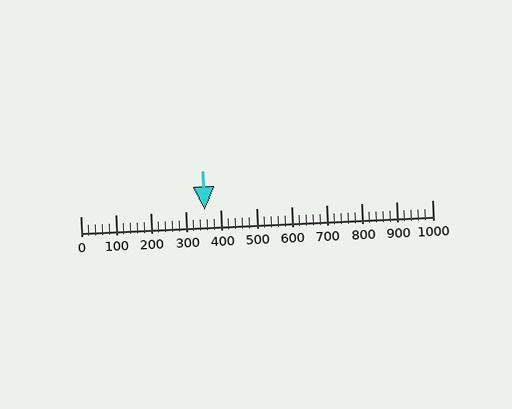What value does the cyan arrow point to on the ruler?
The cyan arrow points to approximately 353.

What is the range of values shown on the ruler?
The ruler shows values from 0 to 1000.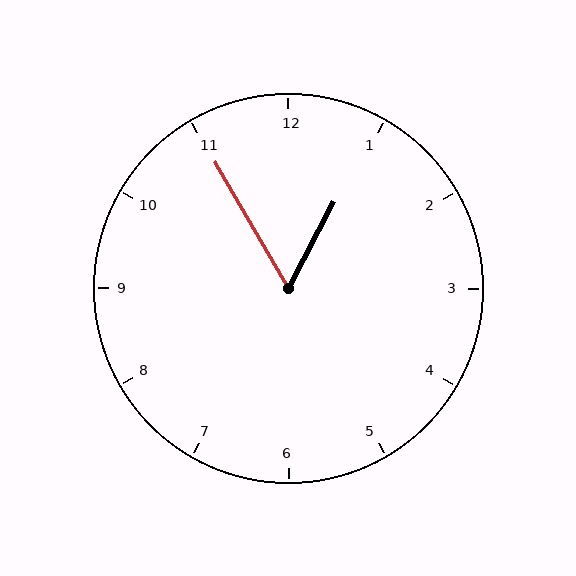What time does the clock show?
12:55.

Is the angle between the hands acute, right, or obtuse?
It is acute.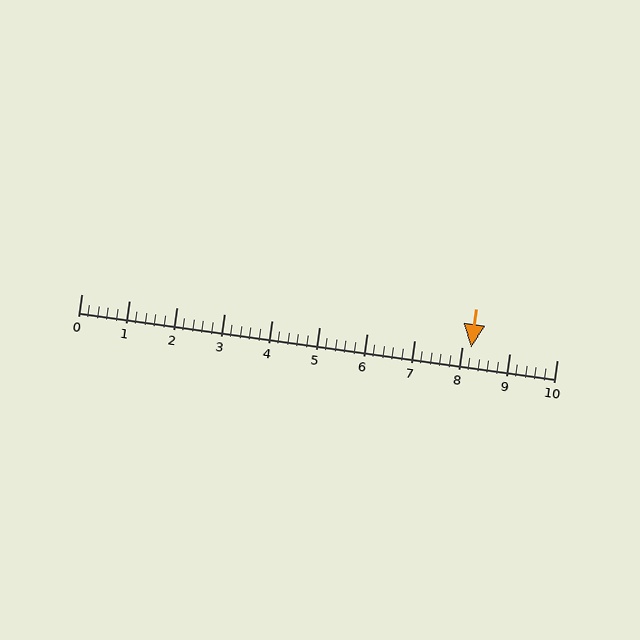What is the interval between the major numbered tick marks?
The major tick marks are spaced 1 units apart.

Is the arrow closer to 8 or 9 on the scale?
The arrow is closer to 8.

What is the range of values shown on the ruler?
The ruler shows values from 0 to 10.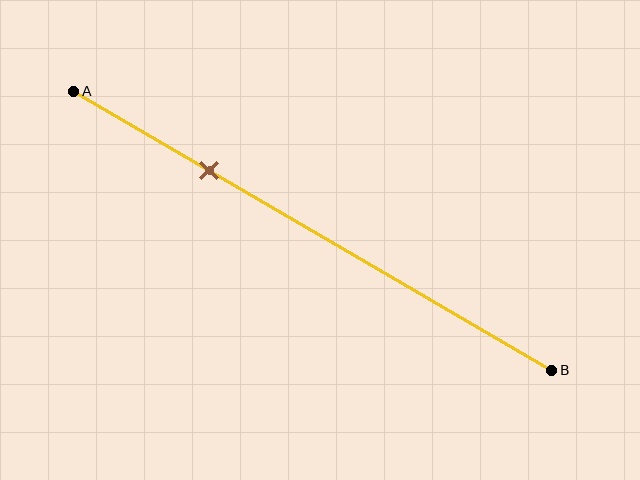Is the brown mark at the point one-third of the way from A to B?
No, the mark is at about 30% from A, not at the 33% one-third point.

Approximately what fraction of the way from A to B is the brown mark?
The brown mark is approximately 30% of the way from A to B.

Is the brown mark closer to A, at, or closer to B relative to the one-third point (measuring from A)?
The brown mark is closer to point A than the one-third point of segment AB.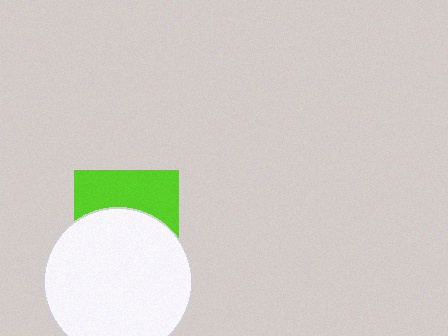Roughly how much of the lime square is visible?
A small part of it is visible (roughly 43%).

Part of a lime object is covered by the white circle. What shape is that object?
It is a square.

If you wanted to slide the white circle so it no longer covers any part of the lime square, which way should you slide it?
Slide it down — that is the most direct way to separate the two shapes.